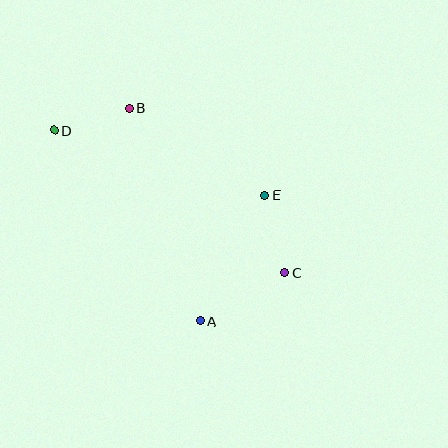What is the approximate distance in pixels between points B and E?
The distance between B and E is approximately 161 pixels.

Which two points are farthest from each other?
Points C and D are farthest from each other.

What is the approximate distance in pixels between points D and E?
The distance between D and E is approximately 220 pixels.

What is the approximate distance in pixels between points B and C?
The distance between B and C is approximately 226 pixels.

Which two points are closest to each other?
Points B and D are closest to each other.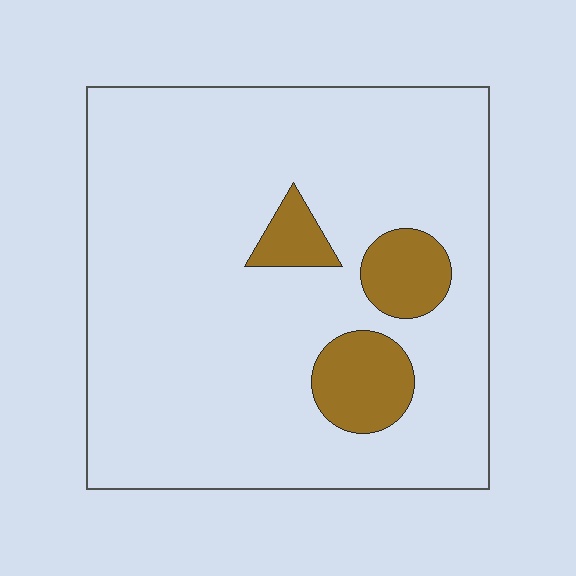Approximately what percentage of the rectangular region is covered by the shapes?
Approximately 10%.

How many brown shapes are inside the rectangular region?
3.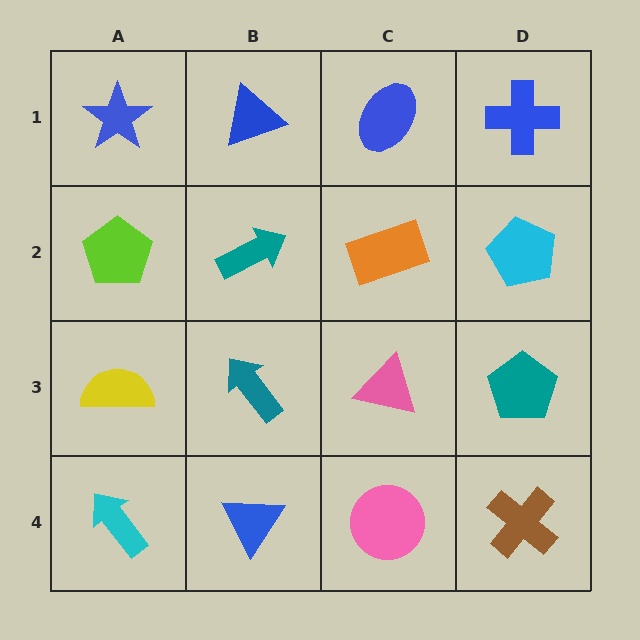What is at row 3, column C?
A pink triangle.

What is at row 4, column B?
A blue triangle.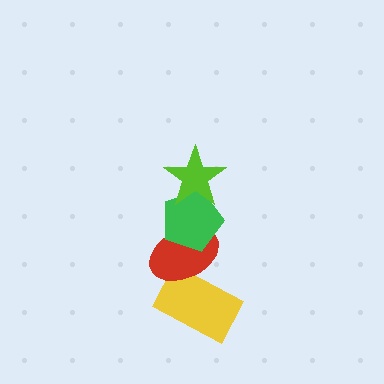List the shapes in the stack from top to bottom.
From top to bottom: the lime star, the green pentagon, the red ellipse, the yellow rectangle.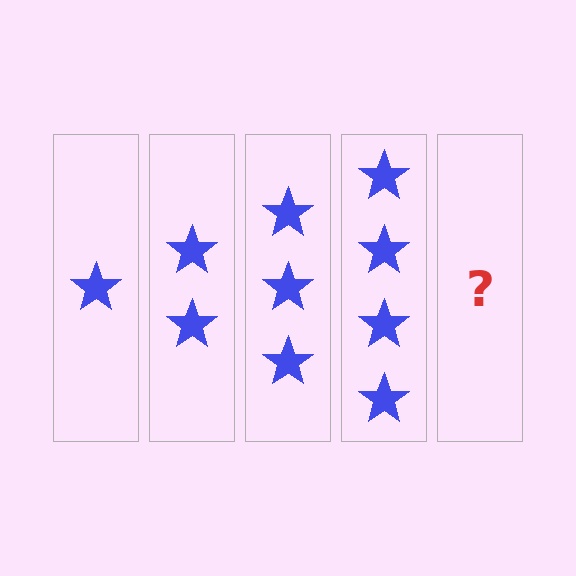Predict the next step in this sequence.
The next step is 5 stars.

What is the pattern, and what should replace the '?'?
The pattern is that each step adds one more star. The '?' should be 5 stars.